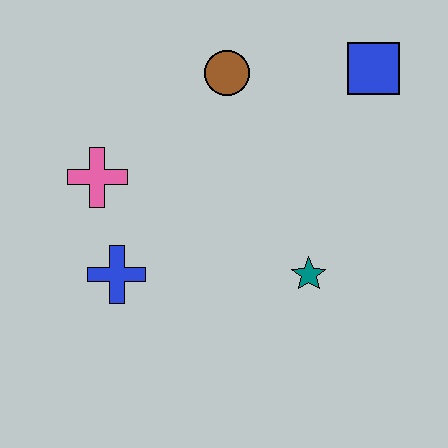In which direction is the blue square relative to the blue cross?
The blue square is to the right of the blue cross.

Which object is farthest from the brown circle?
The blue cross is farthest from the brown circle.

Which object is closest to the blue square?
The brown circle is closest to the blue square.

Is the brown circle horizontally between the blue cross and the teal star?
Yes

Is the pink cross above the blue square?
No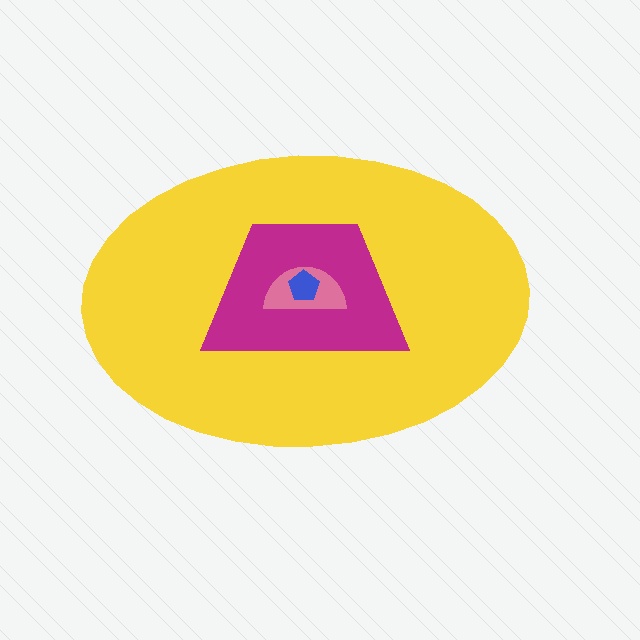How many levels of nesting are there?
4.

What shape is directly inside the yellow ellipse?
The magenta trapezoid.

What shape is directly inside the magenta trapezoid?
The pink semicircle.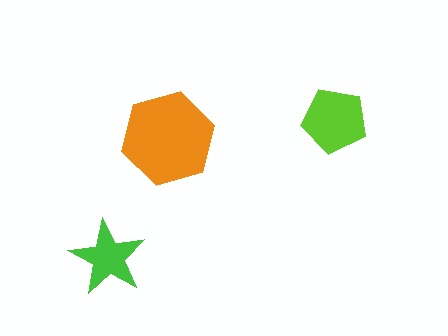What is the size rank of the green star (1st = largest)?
3rd.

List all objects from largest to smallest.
The orange hexagon, the lime pentagon, the green star.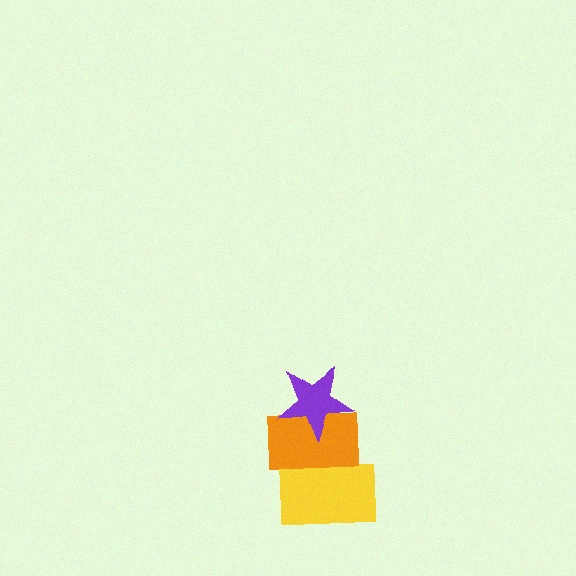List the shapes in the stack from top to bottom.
From top to bottom: the purple star, the orange rectangle, the yellow rectangle.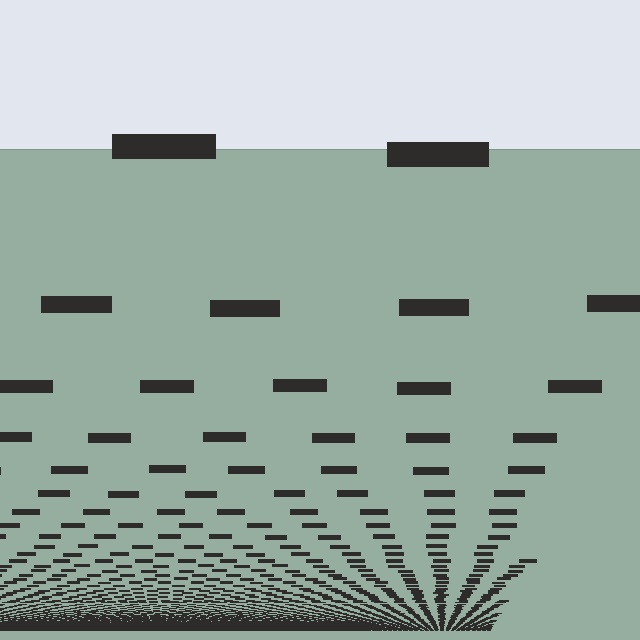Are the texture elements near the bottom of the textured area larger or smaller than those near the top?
Smaller. The gradient is inverted — elements near the bottom are smaller and denser.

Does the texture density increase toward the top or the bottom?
Density increases toward the bottom.